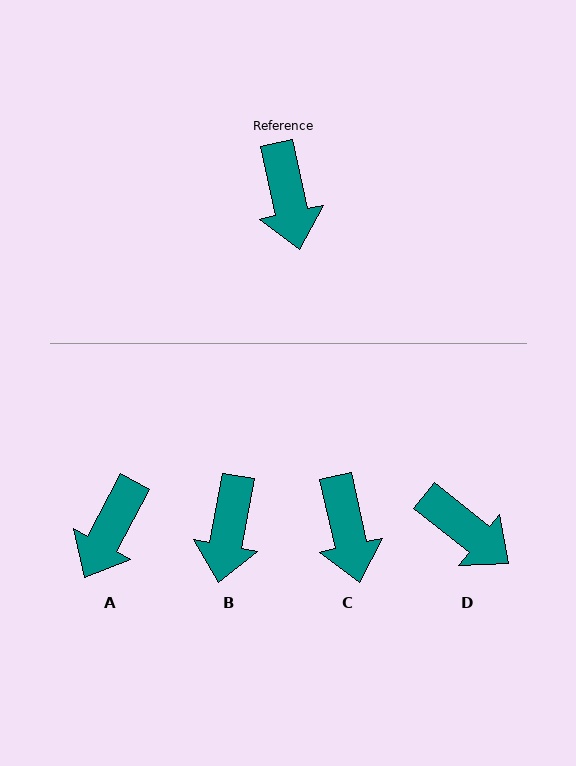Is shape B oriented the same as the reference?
No, it is off by about 23 degrees.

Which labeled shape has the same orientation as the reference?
C.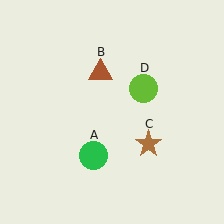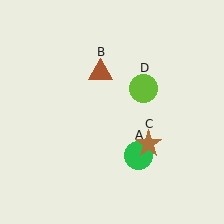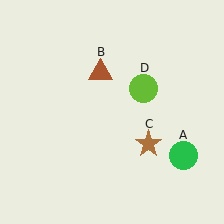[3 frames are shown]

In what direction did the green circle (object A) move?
The green circle (object A) moved right.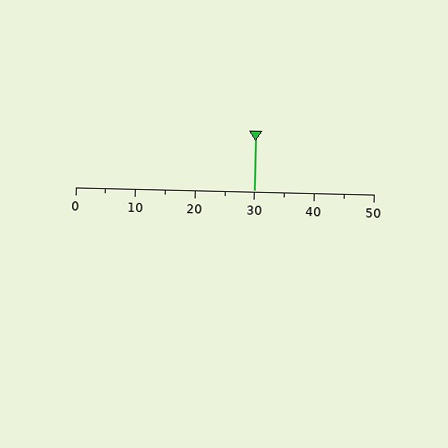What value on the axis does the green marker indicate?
The marker indicates approximately 30.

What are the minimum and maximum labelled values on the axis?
The axis runs from 0 to 50.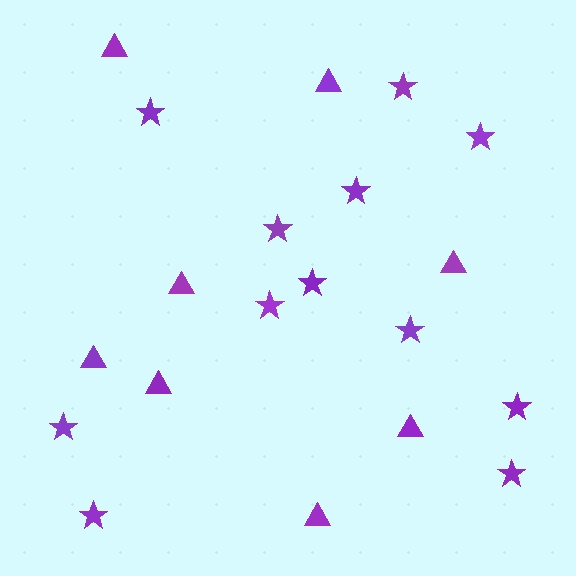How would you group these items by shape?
There are 2 groups: one group of triangles (8) and one group of stars (12).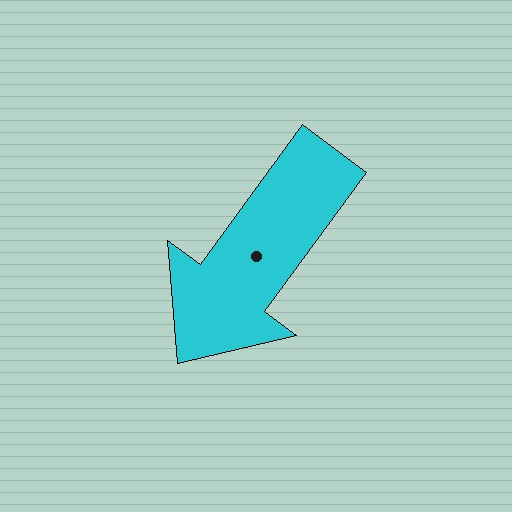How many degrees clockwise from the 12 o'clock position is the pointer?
Approximately 216 degrees.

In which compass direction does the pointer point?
Southwest.